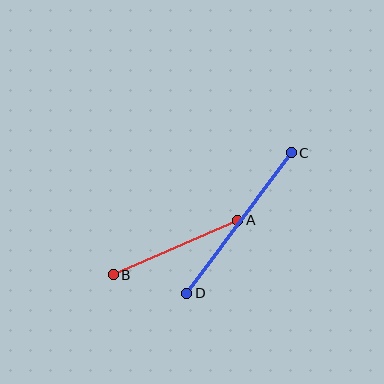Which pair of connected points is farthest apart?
Points C and D are farthest apart.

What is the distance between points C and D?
The distance is approximately 175 pixels.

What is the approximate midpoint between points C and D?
The midpoint is at approximately (239, 223) pixels.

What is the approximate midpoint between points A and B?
The midpoint is at approximately (175, 247) pixels.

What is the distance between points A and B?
The distance is approximately 136 pixels.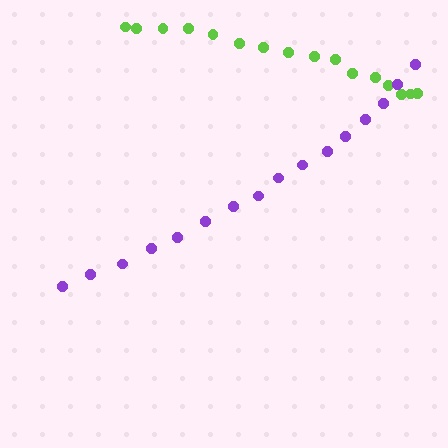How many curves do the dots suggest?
There are 2 distinct paths.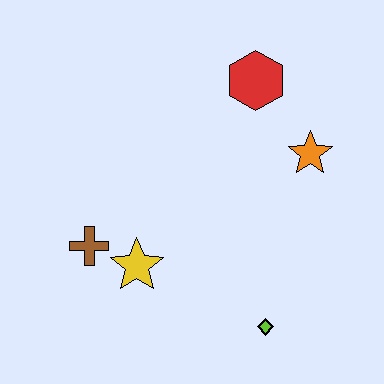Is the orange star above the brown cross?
Yes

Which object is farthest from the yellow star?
The red hexagon is farthest from the yellow star.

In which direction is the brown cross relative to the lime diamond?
The brown cross is to the left of the lime diamond.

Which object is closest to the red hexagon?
The orange star is closest to the red hexagon.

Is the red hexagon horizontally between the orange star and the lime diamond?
No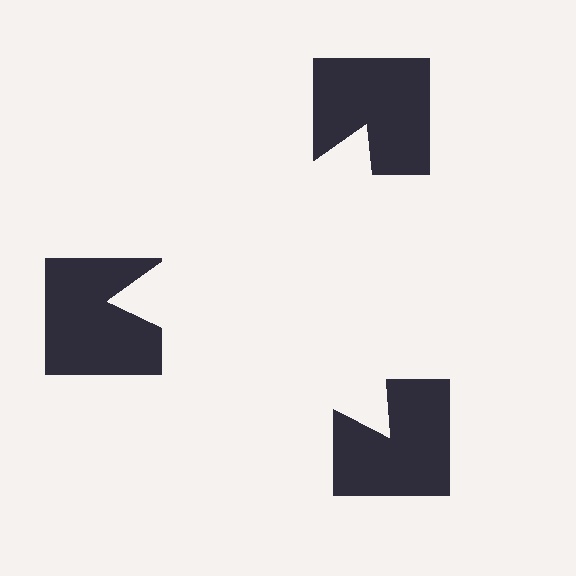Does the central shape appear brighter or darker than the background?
It typically appears slightly brighter than the background, even though no actual brightness change is drawn.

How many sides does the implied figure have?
3 sides.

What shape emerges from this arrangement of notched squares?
An illusory triangle — its edges are inferred from the aligned wedge cuts in the notched squares, not physically drawn.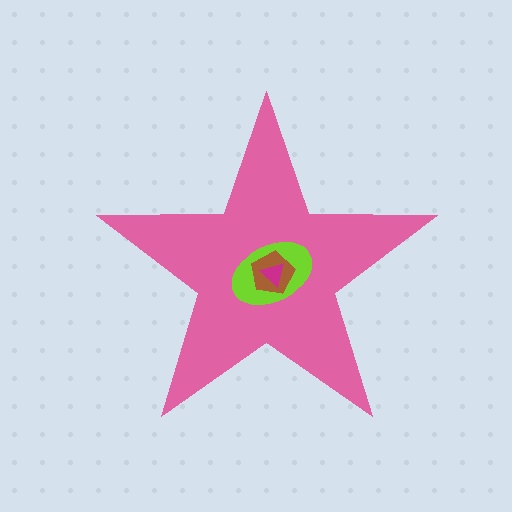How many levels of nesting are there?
4.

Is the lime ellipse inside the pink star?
Yes.